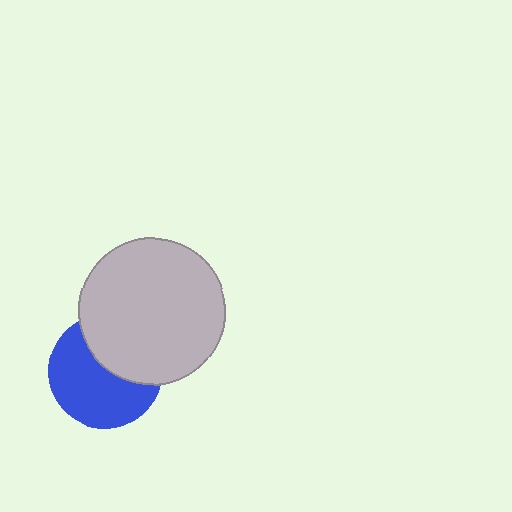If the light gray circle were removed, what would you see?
You would see the complete blue circle.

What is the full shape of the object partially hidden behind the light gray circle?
The partially hidden object is a blue circle.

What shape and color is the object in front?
The object in front is a light gray circle.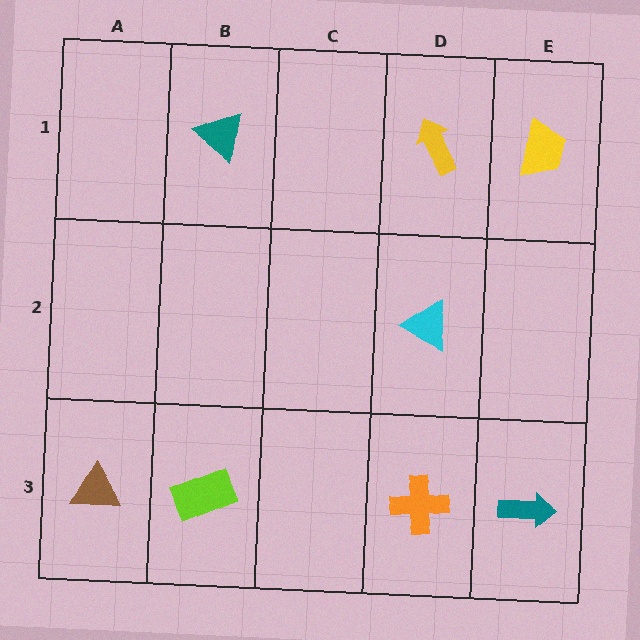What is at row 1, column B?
A teal triangle.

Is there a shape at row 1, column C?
No, that cell is empty.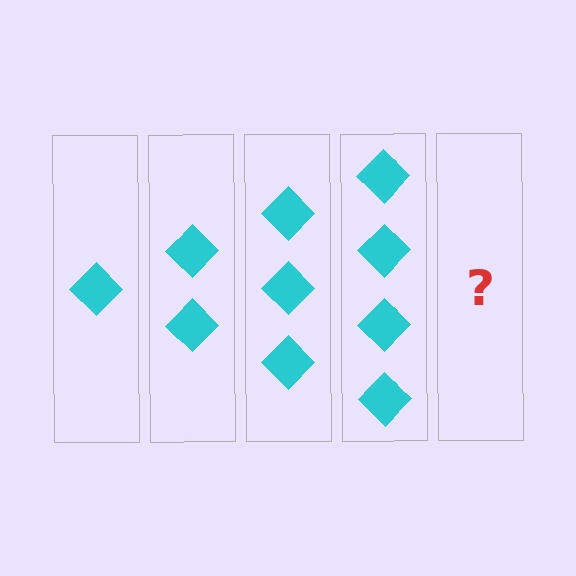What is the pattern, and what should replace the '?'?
The pattern is that each step adds one more diamond. The '?' should be 5 diamonds.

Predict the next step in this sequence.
The next step is 5 diamonds.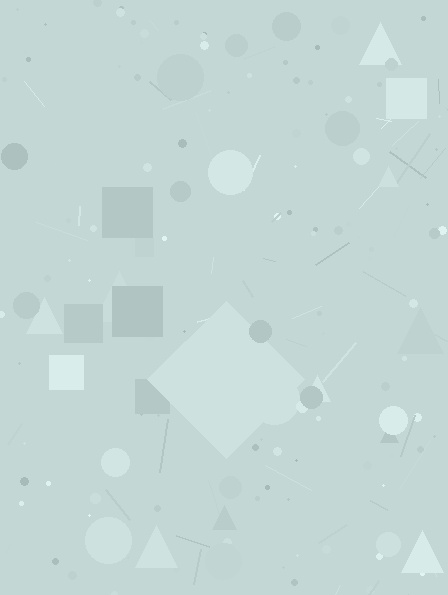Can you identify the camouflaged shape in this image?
The camouflaged shape is a diamond.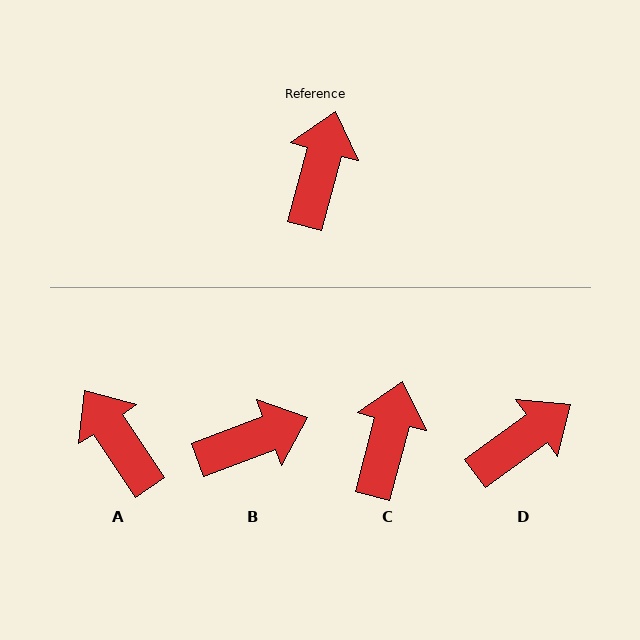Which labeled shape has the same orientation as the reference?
C.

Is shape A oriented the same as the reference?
No, it is off by about 49 degrees.